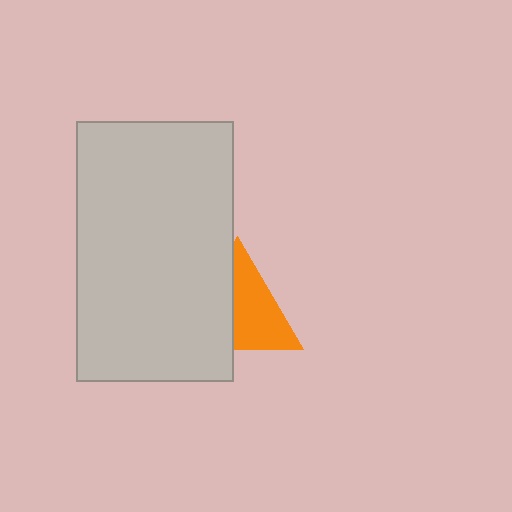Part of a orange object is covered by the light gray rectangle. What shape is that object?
It is a triangle.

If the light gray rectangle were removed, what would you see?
You would see the complete orange triangle.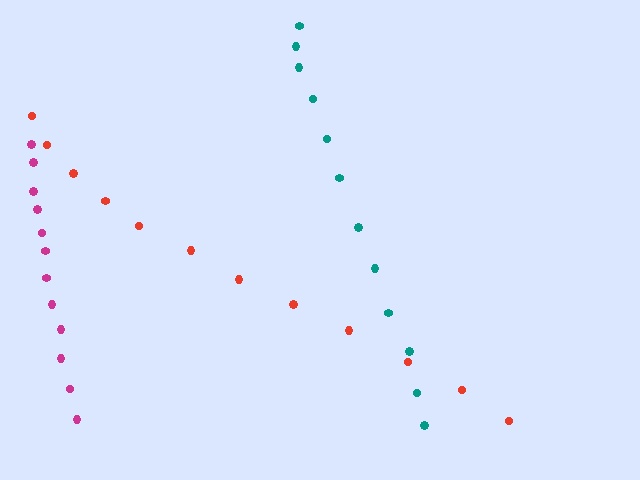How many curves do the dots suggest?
There are 3 distinct paths.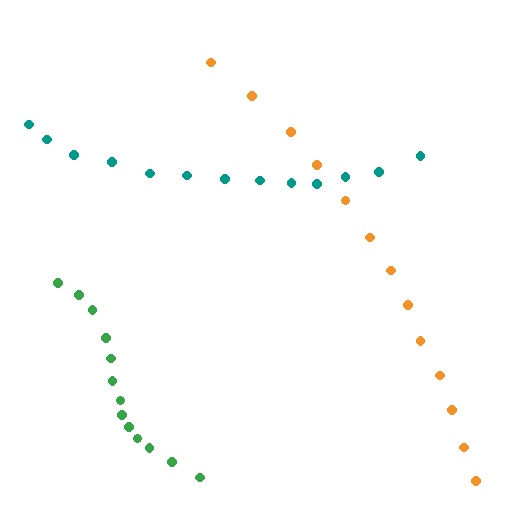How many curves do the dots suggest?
There are 3 distinct paths.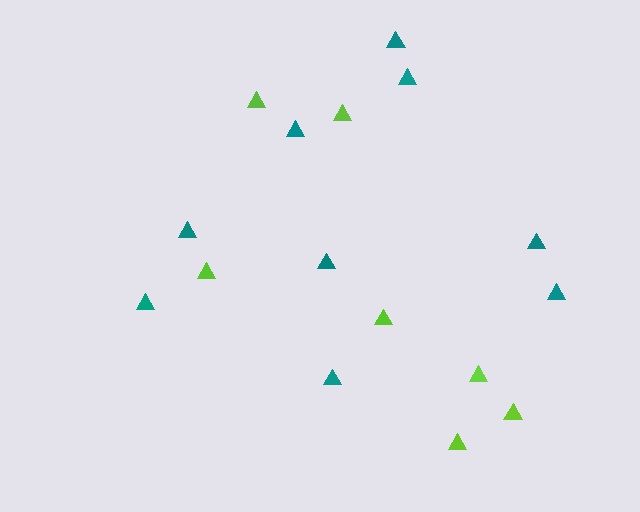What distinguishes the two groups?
There are 2 groups: one group of teal triangles (9) and one group of lime triangles (7).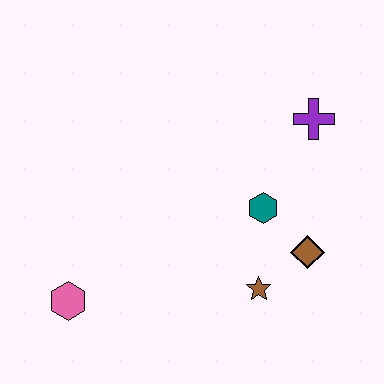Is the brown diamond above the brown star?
Yes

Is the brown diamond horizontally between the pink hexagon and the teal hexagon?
No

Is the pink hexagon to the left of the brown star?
Yes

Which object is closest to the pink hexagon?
The brown star is closest to the pink hexagon.